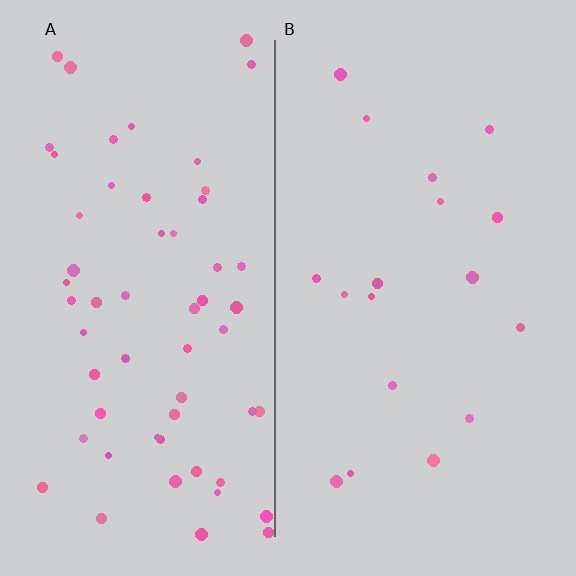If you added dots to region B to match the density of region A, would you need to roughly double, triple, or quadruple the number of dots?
Approximately triple.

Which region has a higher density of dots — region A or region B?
A (the left).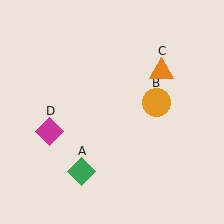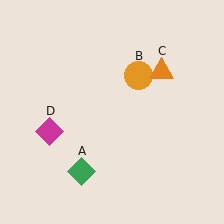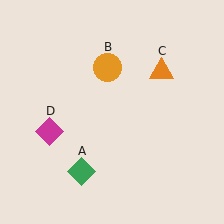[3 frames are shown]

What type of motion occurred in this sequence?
The orange circle (object B) rotated counterclockwise around the center of the scene.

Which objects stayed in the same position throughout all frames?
Green diamond (object A) and orange triangle (object C) and magenta diamond (object D) remained stationary.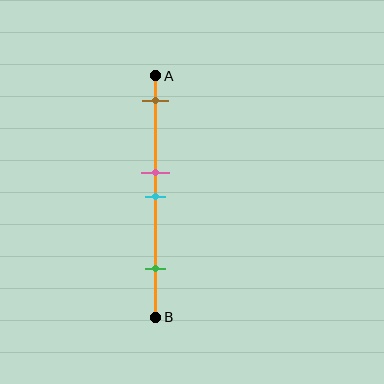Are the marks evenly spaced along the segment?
No, the marks are not evenly spaced.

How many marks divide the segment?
There are 4 marks dividing the segment.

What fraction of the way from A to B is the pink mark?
The pink mark is approximately 40% (0.4) of the way from A to B.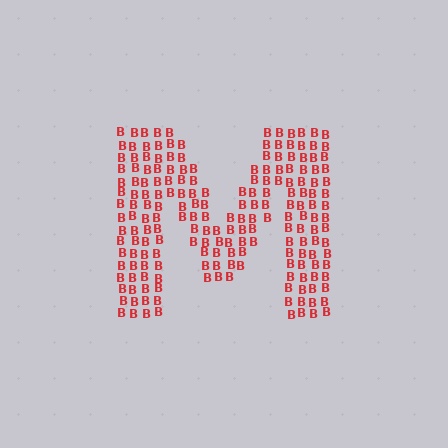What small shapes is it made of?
It is made of small letter B's.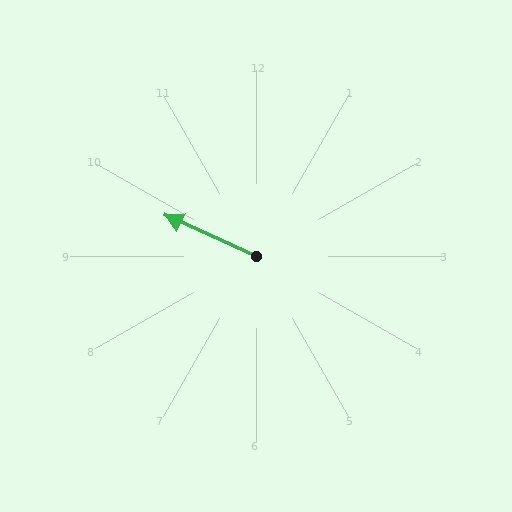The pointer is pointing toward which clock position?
Roughly 10 o'clock.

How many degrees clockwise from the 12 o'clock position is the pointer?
Approximately 294 degrees.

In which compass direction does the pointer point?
Northwest.